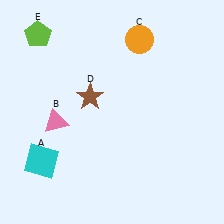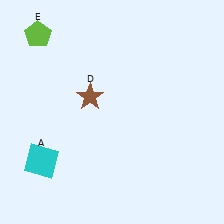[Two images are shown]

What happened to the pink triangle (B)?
The pink triangle (B) was removed in Image 2. It was in the bottom-left area of Image 1.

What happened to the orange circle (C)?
The orange circle (C) was removed in Image 2. It was in the top-right area of Image 1.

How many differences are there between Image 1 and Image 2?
There are 2 differences between the two images.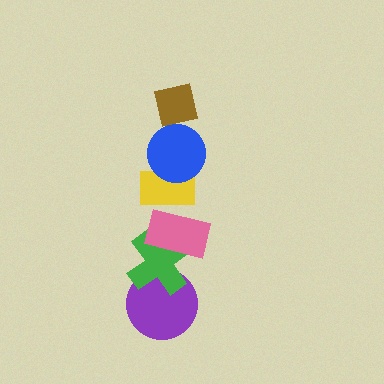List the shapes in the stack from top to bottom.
From top to bottom: the brown square, the blue circle, the yellow rectangle, the pink rectangle, the green cross, the purple circle.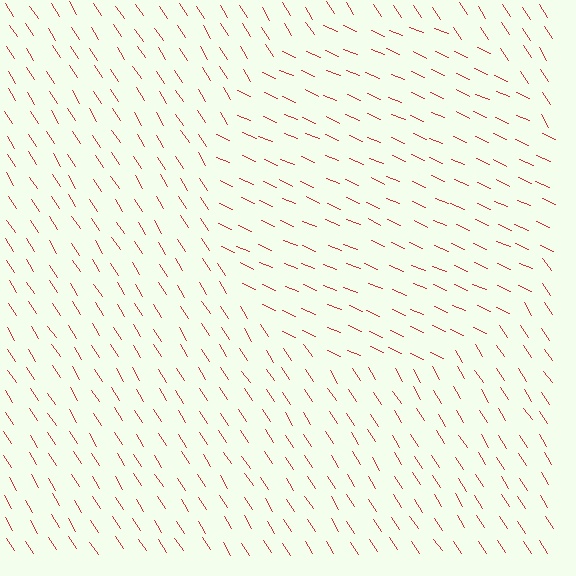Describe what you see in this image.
The image is filled with small red line segments. A circle region in the image has lines oriented differently from the surrounding lines, creating a visible texture boundary.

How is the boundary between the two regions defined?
The boundary is defined purely by a change in line orientation (approximately 34 degrees difference). All lines are the same color and thickness.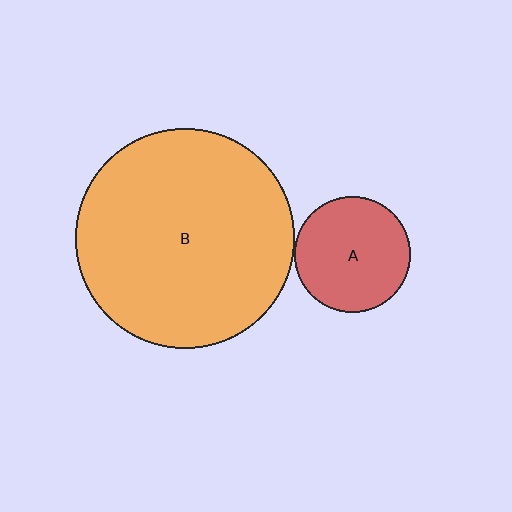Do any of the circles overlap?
No, none of the circles overlap.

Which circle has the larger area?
Circle B (orange).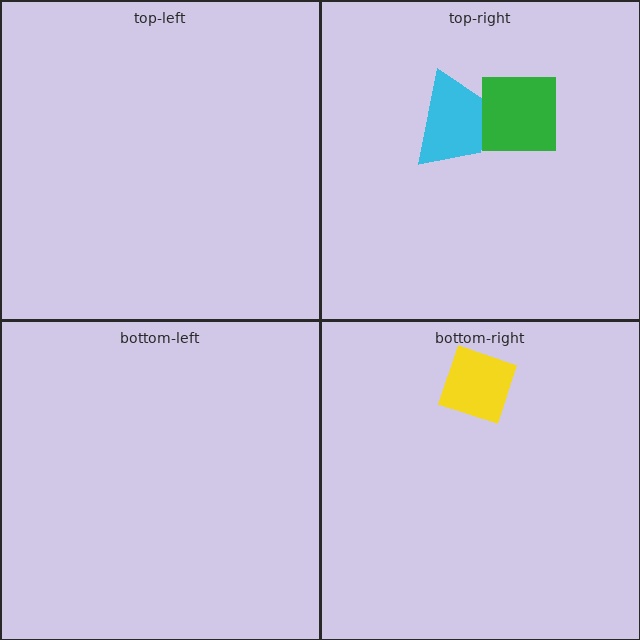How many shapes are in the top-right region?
2.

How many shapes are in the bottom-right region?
1.